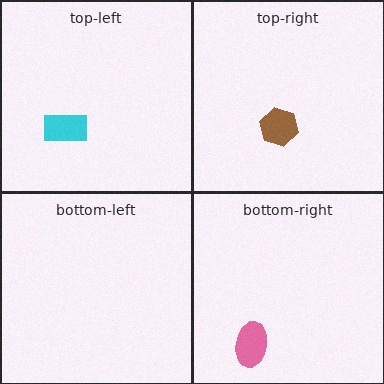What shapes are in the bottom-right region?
The pink ellipse.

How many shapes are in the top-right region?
1.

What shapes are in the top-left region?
The cyan rectangle.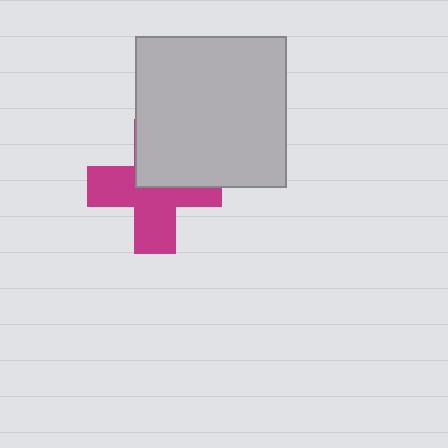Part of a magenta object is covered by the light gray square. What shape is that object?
It is a cross.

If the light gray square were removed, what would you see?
You would see the complete magenta cross.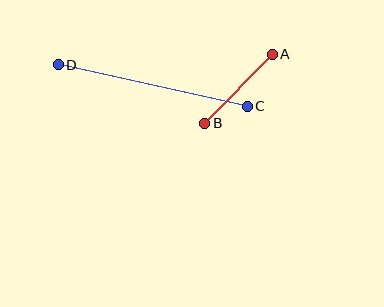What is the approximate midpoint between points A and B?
The midpoint is at approximately (239, 89) pixels.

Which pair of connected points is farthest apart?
Points C and D are farthest apart.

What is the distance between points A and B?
The distance is approximately 97 pixels.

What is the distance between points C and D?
The distance is approximately 193 pixels.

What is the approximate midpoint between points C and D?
The midpoint is at approximately (153, 86) pixels.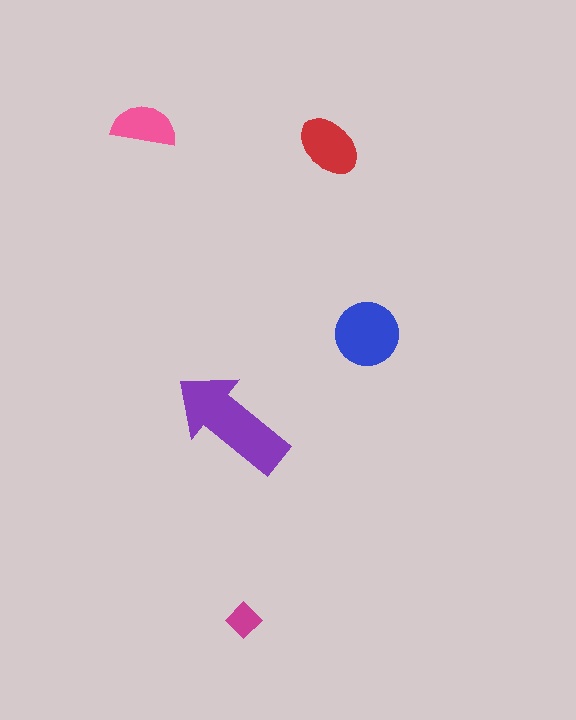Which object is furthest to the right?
The blue circle is rightmost.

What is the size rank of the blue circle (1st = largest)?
2nd.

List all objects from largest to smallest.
The purple arrow, the blue circle, the red ellipse, the pink semicircle, the magenta diamond.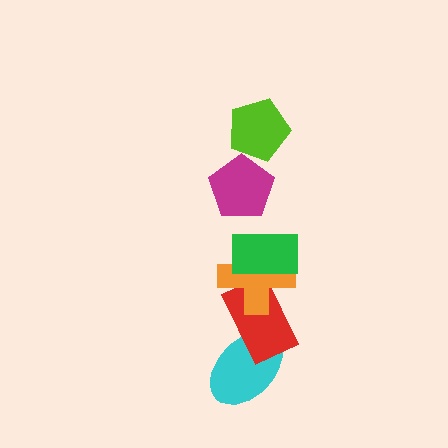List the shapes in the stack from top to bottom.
From top to bottom: the lime pentagon, the magenta pentagon, the green rectangle, the orange cross, the red rectangle, the cyan ellipse.